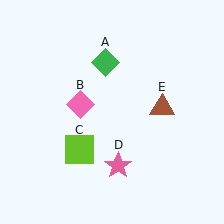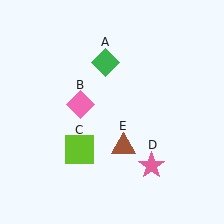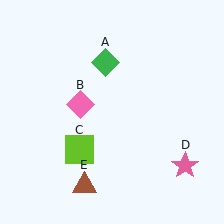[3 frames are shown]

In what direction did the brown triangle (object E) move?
The brown triangle (object E) moved down and to the left.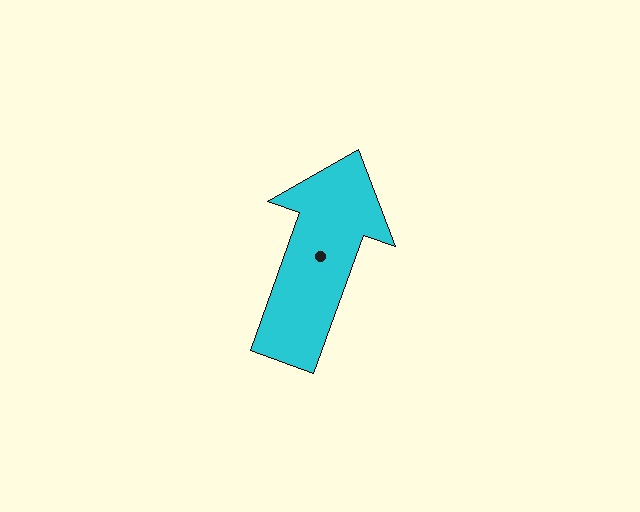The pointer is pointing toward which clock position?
Roughly 1 o'clock.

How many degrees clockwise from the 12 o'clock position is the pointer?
Approximately 20 degrees.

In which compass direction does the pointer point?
North.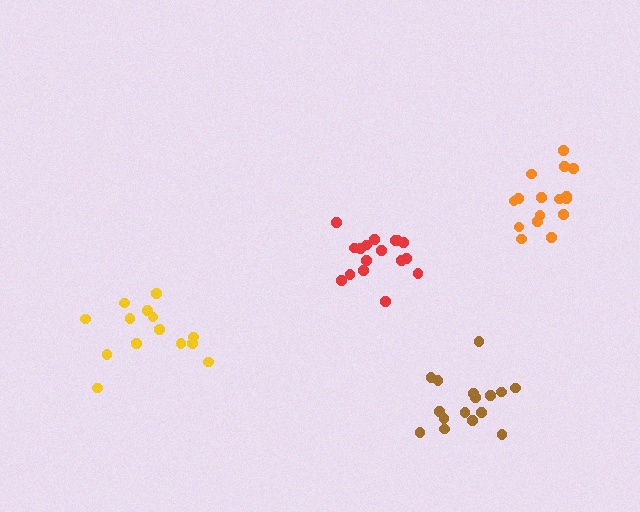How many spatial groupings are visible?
There are 4 spatial groupings.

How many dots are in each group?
Group 1: 17 dots, Group 2: 16 dots, Group 3: 14 dots, Group 4: 16 dots (63 total).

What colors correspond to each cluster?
The clusters are colored: red, brown, yellow, orange.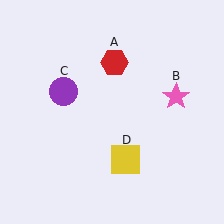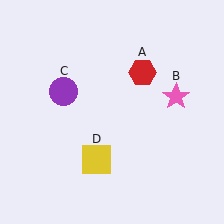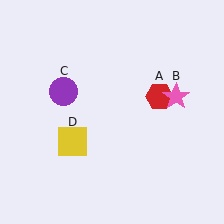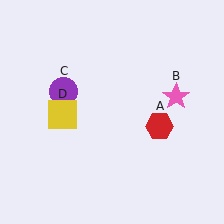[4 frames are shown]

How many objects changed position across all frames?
2 objects changed position: red hexagon (object A), yellow square (object D).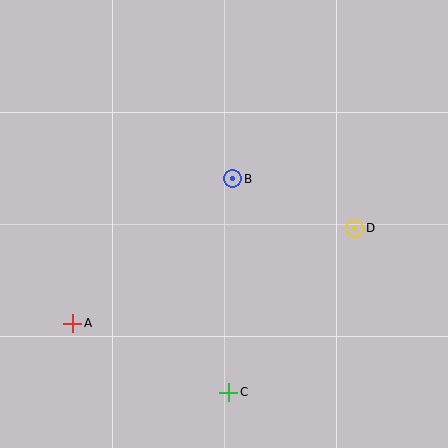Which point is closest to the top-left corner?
Point B is closest to the top-left corner.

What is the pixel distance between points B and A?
The distance between B and A is 216 pixels.